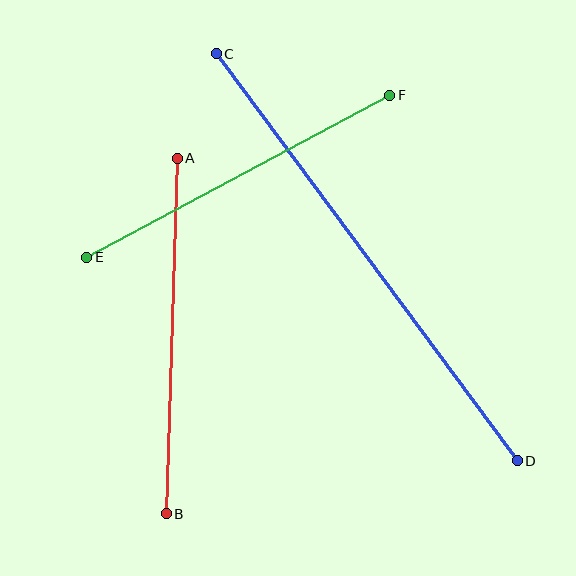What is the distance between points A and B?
The distance is approximately 356 pixels.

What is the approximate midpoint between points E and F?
The midpoint is at approximately (238, 176) pixels.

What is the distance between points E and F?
The distance is approximately 344 pixels.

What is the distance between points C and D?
The distance is approximately 506 pixels.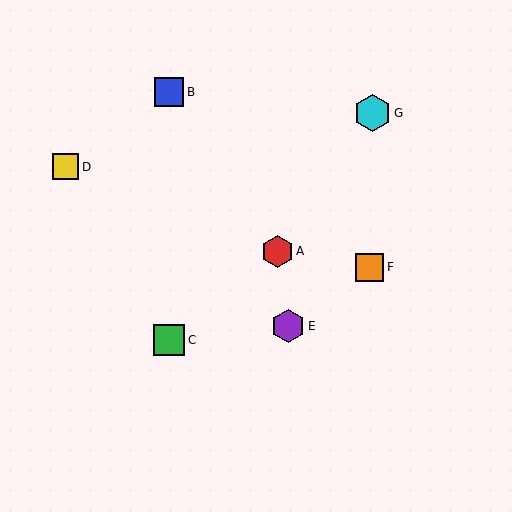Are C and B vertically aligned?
Yes, both are at x≈169.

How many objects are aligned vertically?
2 objects (B, C) are aligned vertically.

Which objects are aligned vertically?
Objects B, C are aligned vertically.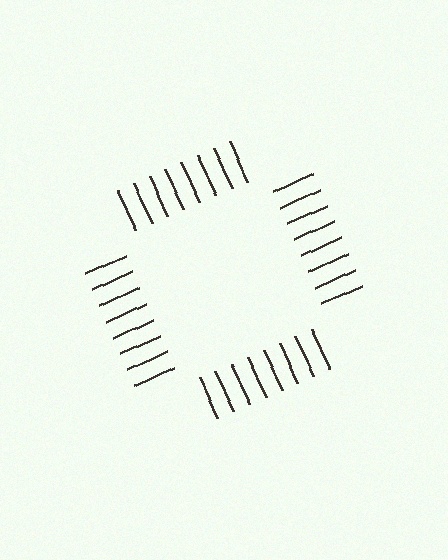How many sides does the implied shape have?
4 sides — the line-ends trace a square.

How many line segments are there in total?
32 — 8 along each of the 4 edges.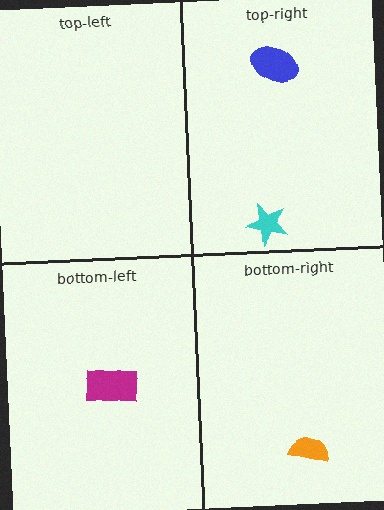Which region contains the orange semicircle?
The bottom-right region.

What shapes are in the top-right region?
The blue ellipse, the cyan star.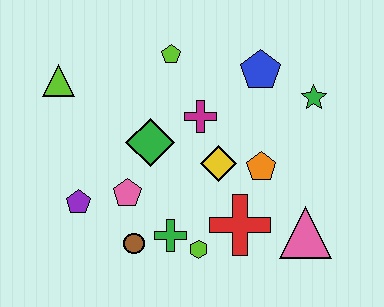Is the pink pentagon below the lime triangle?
Yes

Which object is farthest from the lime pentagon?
The pink triangle is farthest from the lime pentagon.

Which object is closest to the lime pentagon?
The magenta cross is closest to the lime pentagon.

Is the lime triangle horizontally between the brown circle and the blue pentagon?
No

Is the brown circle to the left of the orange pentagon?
Yes